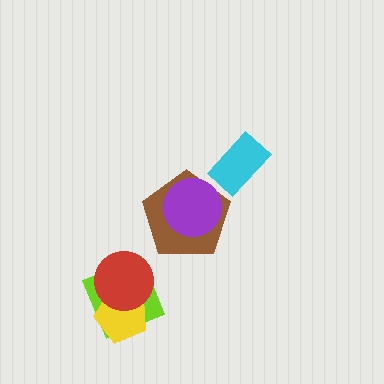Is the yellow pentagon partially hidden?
Yes, it is partially covered by another shape.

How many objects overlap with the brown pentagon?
1 object overlaps with the brown pentagon.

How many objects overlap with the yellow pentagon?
2 objects overlap with the yellow pentagon.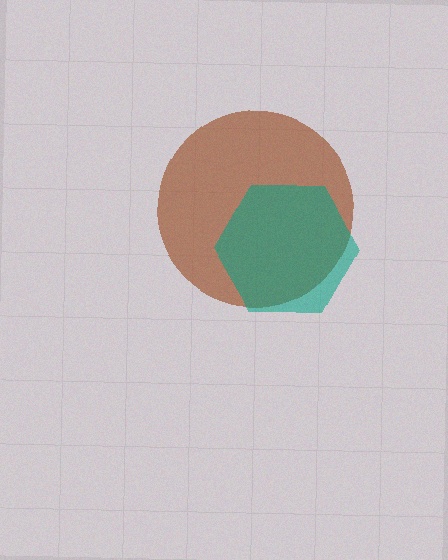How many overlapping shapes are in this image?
There are 2 overlapping shapes in the image.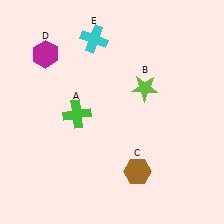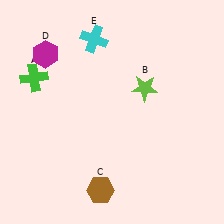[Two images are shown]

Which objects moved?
The objects that moved are: the green cross (A), the brown hexagon (C).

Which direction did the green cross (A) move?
The green cross (A) moved left.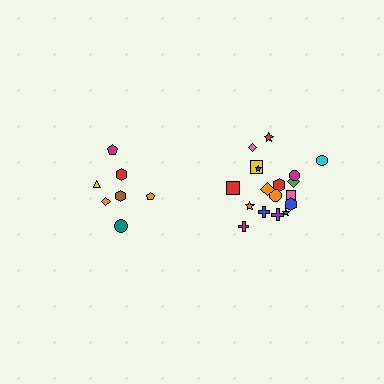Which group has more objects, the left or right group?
The right group.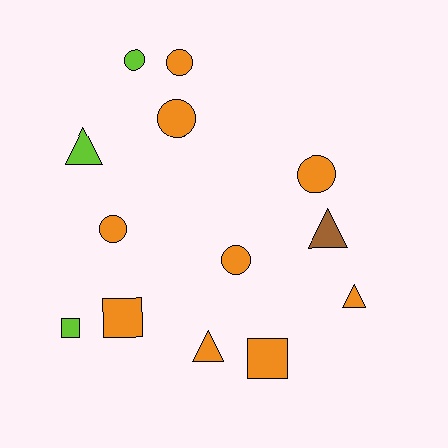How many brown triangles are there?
There is 1 brown triangle.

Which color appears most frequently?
Orange, with 9 objects.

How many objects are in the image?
There are 13 objects.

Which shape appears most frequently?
Circle, with 6 objects.